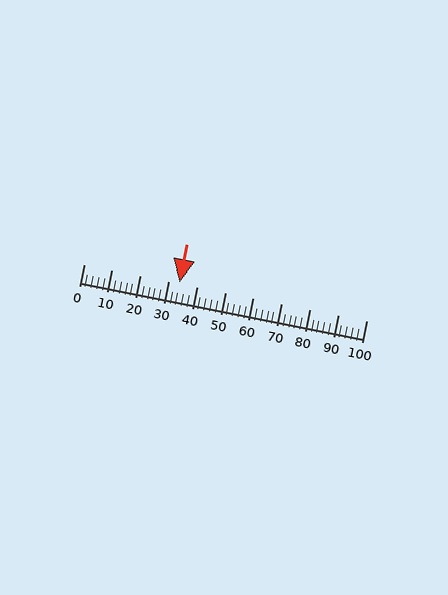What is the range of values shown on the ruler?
The ruler shows values from 0 to 100.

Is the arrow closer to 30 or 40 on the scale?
The arrow is closer to 30.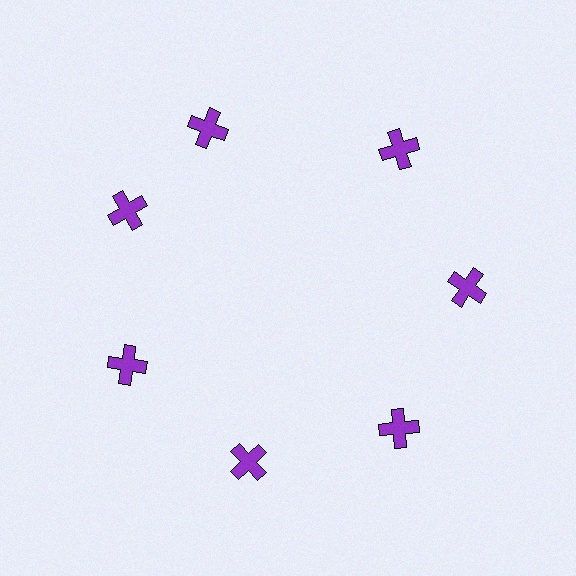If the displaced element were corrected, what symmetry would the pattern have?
It would have 7-fold rotational symmetry — the pattern would map onto itself every 51 degrees.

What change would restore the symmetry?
The symmetry would be restored by rotating it back into even spacing with its neighbors so that all 7 crosses sit at equal angles and equal distance from the center.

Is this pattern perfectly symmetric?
No. The 7 purple crosses are arranged in a ring, but one element near the 12 o'clock position is rotated out of alignment along the ring, breaking the 7-fold rotational symmetry.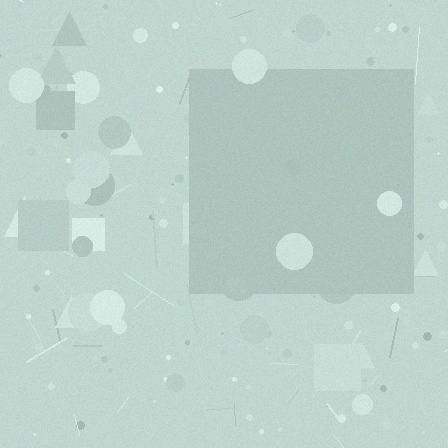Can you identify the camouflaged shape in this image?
The camouflaged shape is a square.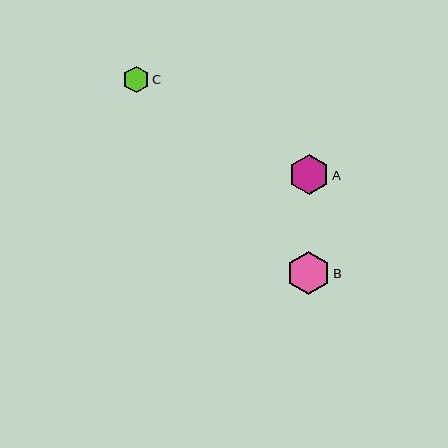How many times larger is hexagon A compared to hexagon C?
Hexagon A is approximately 1.5 times the size of hexagon C.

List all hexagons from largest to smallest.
From largest to smallest: B, A, C.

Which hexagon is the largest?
Hexagon B is the largest with a size of approximately 43 pixels.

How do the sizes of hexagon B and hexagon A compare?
Hexagon B and hexagon A are approximately the same size.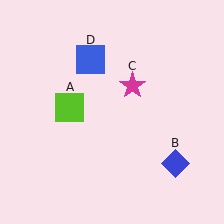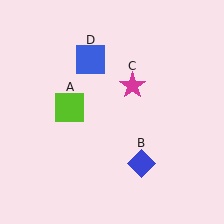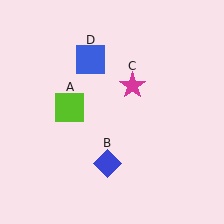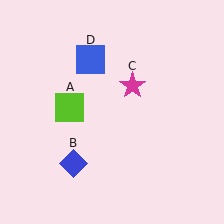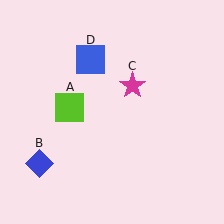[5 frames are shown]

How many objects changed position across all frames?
1 object changed position: blue diamond (object B).